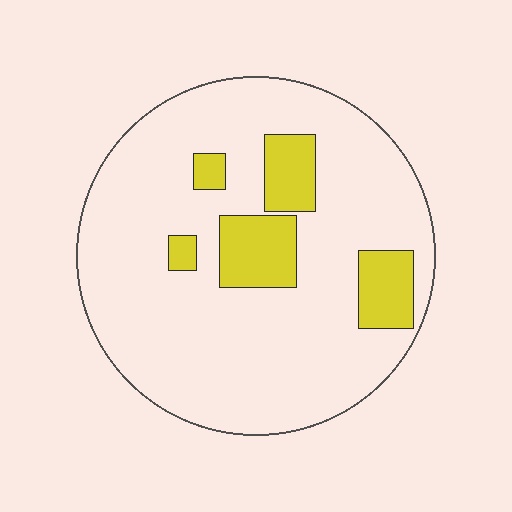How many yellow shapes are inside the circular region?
5.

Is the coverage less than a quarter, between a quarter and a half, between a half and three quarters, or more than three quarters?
Less than a quarter.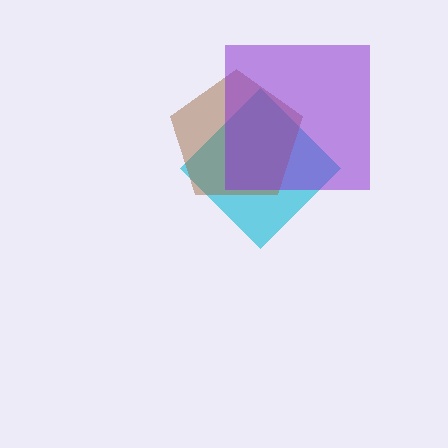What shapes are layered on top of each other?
The layered shapes are: a cyan diamond, a brown pentagon, a purple square.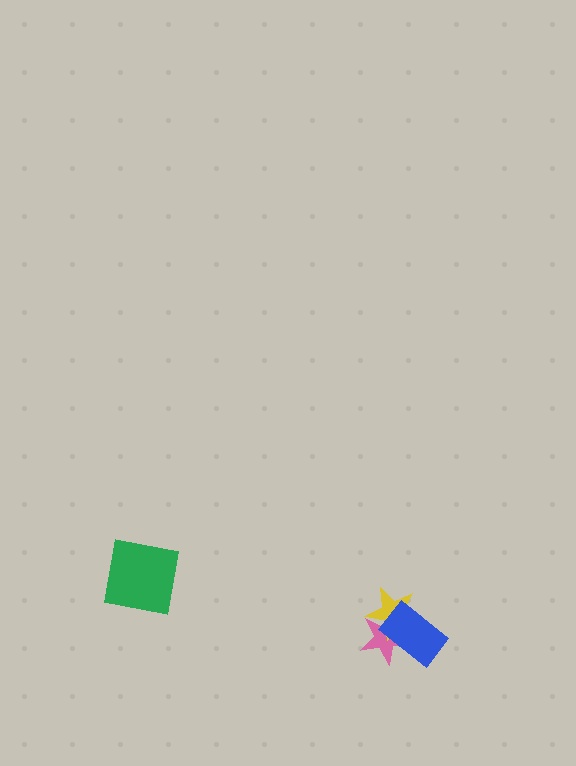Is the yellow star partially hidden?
Yes, it is partially covered by another shape.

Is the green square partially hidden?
No, no other shape covers it.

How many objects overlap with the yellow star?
2 objects overlap with the yellow star.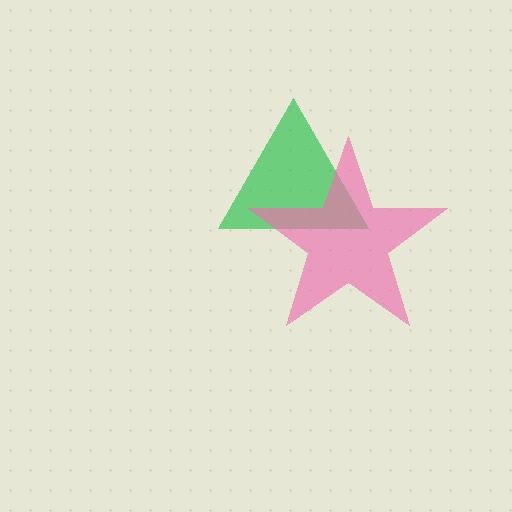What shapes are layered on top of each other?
The layered shapes are: a green triangle, a pink star.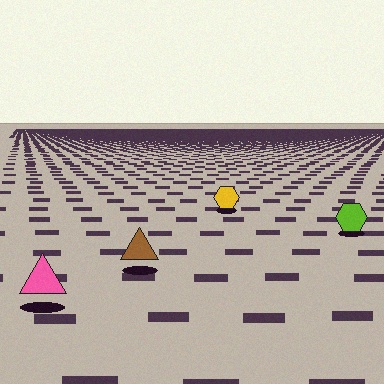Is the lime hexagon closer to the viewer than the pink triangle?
No. The pink triangle is closer — you can tell from the texture gradient: the ground texture is coarser near it.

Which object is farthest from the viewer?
The yellow hexagon is farthest from the viewer. It appears smaller and the ground texture around it is denser.